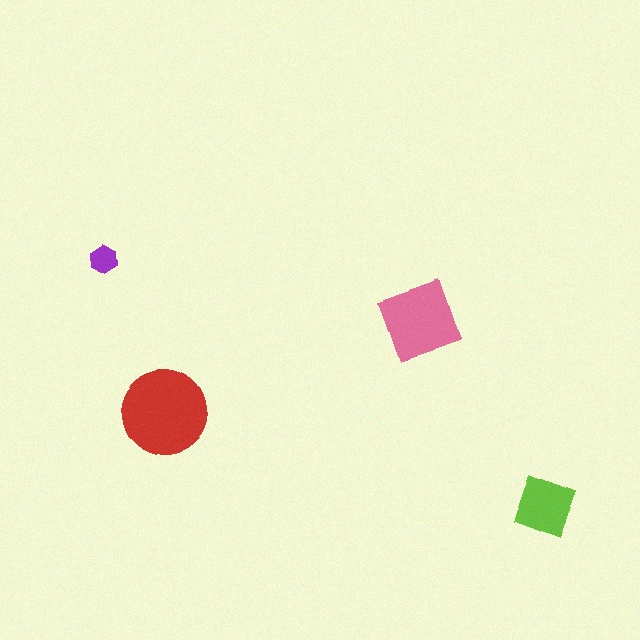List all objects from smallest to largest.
The purple hexagon, the lime square, the pink diamond, the red circle.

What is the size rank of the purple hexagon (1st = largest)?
4th.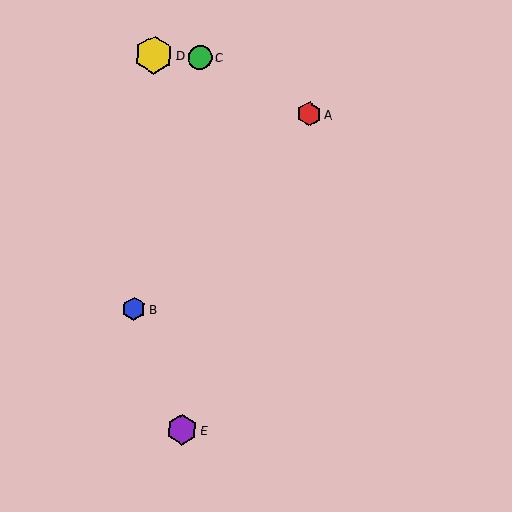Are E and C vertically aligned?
Yes, both are at x≈182.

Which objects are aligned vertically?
Objects C, E are aligned vertically.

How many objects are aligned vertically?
2 objects (C, E) are aligned vertically.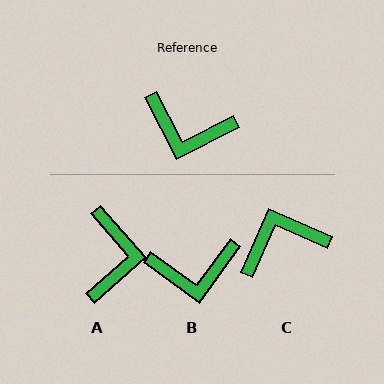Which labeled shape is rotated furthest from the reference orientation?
C, about 141 degrees away.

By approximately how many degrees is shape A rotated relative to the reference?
Approximately 104 degrees counter-clockwise.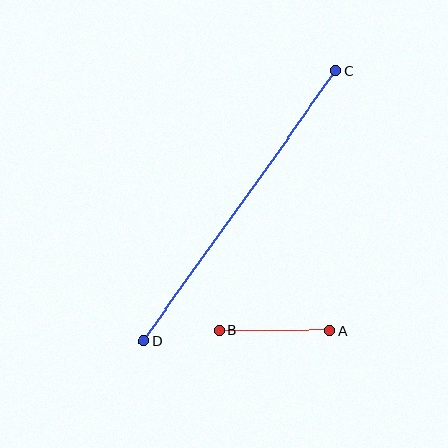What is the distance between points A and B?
The distance is approximately 110 pixels.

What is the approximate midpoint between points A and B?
The midpoint is at approximately (274, 331) pixels.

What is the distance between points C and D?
The distance is approximately 332 pixels.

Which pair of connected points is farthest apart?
Points C and D are farthest apart.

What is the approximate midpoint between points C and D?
The midpoint is at approximately (240, 206) pixels.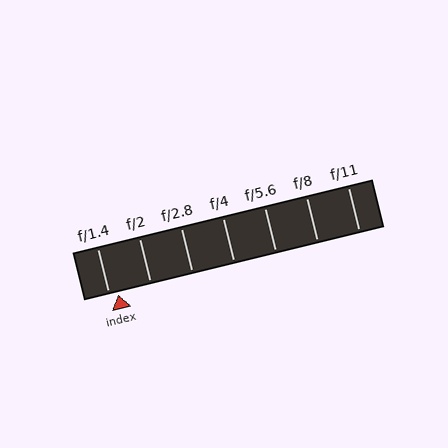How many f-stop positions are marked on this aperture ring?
There are 7 f-stop positions marked.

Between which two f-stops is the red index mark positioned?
The index mark is between f/1.4 and f/2.